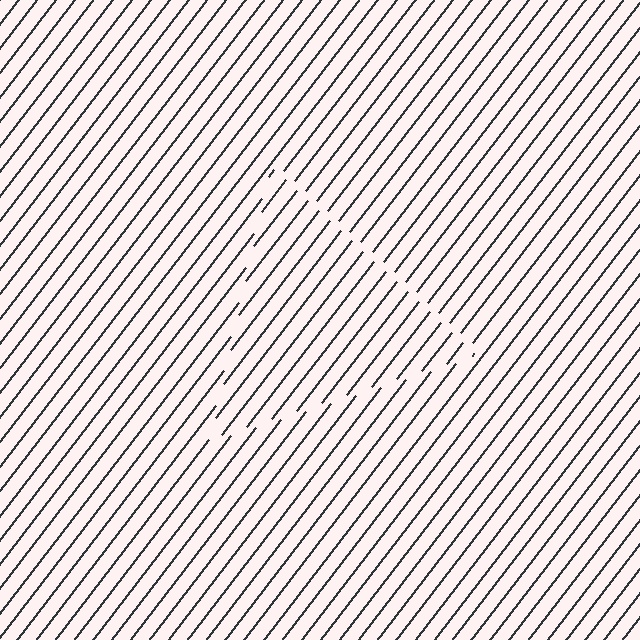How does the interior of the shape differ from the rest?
The interior of the shape contains the same grating, shifted by half a period — the contour is defined by the phase discontinuity where line-ends from the inner and outer gratings abut.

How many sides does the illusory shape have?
3 sides — the line-ends trace a triangle.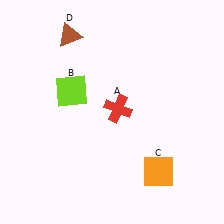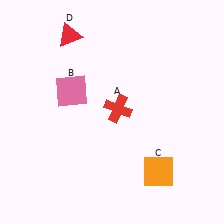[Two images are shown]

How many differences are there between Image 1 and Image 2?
There are 2 differences between the two images.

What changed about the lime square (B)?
In Image 1, B is lime. In Image 2, it changed to pink.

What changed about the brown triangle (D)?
In Image 1, D is brown. In Image 2, it changed to red.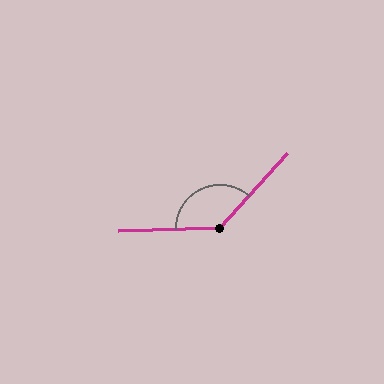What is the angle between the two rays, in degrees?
Approximately 134 degrees.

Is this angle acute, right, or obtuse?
It is obtuse.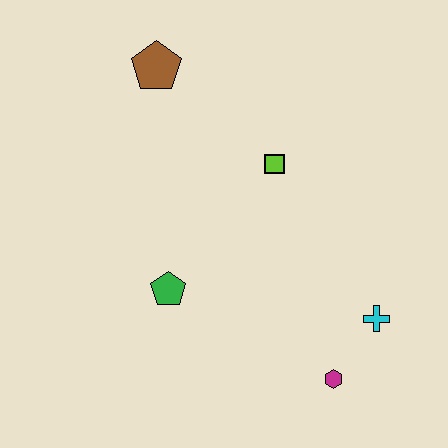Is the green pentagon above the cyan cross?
Yes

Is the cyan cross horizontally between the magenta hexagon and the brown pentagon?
No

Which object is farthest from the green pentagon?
The brown pentagon is farthest from the green pentagon.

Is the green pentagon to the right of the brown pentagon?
Yes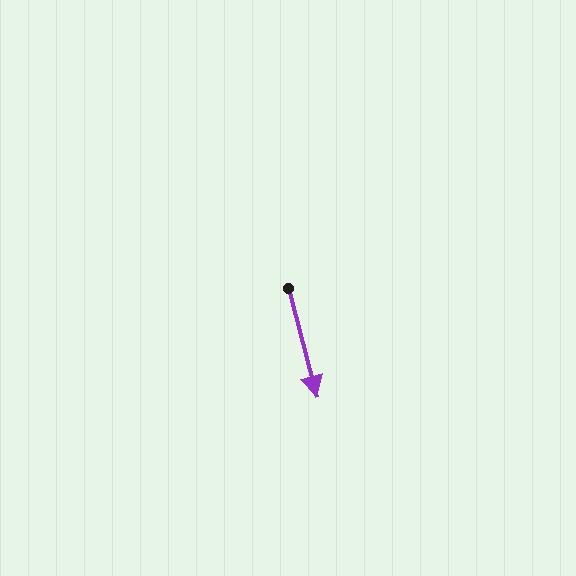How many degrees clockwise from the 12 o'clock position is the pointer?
Approximately 165 degrees.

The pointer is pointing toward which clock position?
Roughly 6 o'clock.